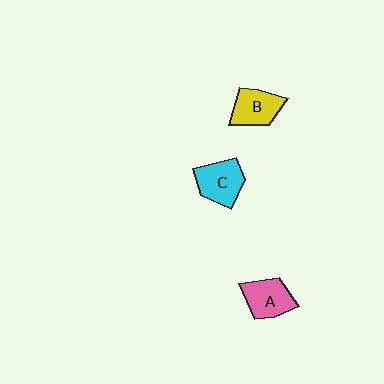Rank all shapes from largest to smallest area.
From largest to smallest: C (cyan), A (pink), B (yellow).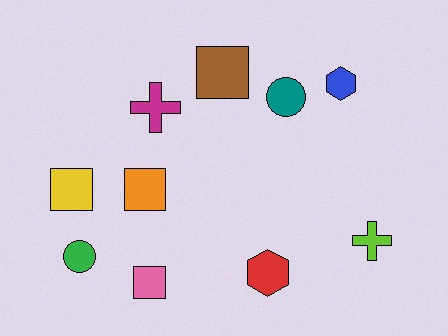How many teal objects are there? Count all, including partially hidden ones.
There is 1 teal object.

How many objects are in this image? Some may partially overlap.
There are 10 objects.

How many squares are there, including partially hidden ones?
There are 4 squares.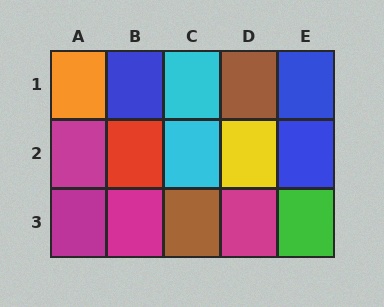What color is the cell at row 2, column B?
Red.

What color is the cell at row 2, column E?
Blue.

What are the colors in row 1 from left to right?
Orange, blue, cyan, brown, blue.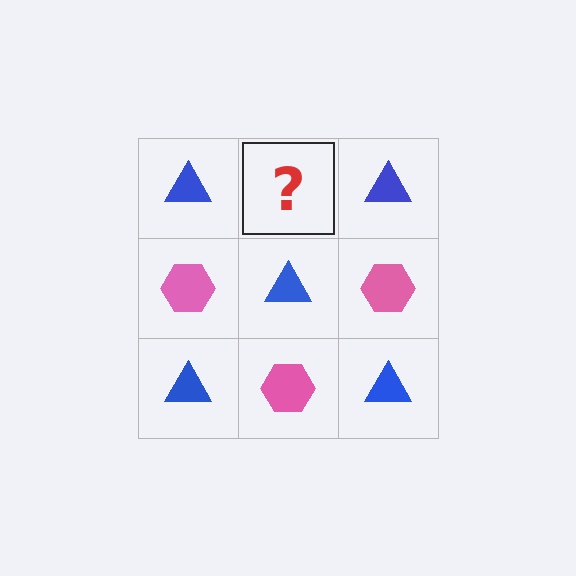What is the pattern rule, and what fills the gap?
The rule is that it alternates blue triangle and pink hexagon in a checkerboard pattern. The gap should be filled with a pink hexagon.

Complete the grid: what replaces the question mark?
The question mark should be replaced with a pink hexagon.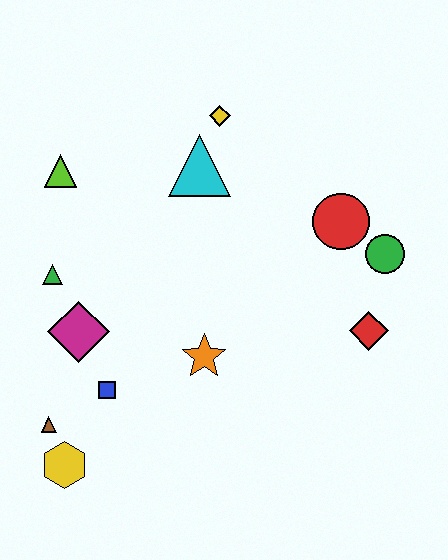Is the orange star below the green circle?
Yes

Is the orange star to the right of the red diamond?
No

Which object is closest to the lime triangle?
The green triangle is closest to the lime triangle.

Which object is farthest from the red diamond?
The lime triangle is farthest from the red diamond.